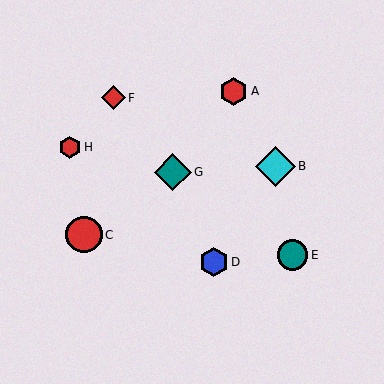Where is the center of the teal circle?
The center of the teal circle is at (293, 255).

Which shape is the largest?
The cyan diamond (labeled B) is the largest.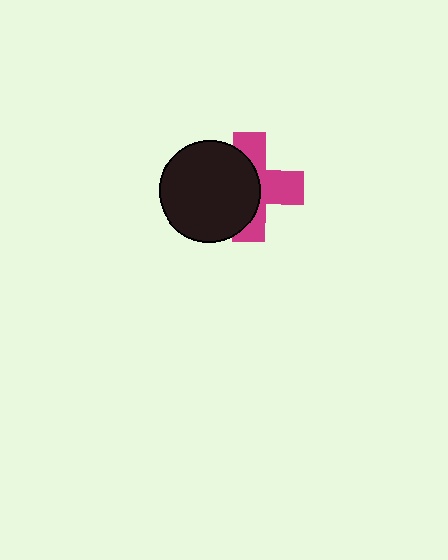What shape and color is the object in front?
The object in front is a black circle.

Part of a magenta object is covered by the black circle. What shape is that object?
It is a cross.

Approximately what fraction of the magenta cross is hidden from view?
Roughly 50% of the magenta cross is hidden behind the black circle.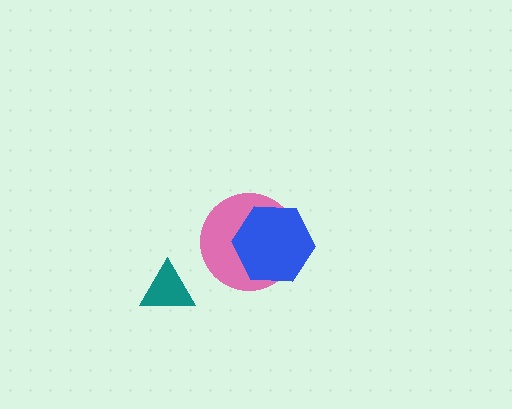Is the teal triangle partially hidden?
No, no other shape covers it.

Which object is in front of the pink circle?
The blue hexagon is in front of the pink circle.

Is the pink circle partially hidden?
Yes, it is partially covered by another shape.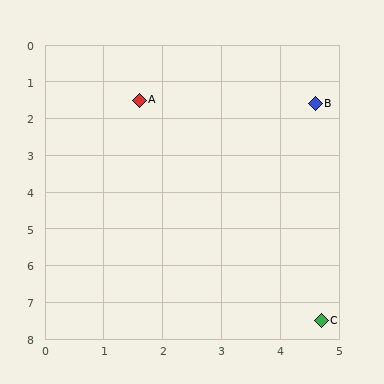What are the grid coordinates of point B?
Point B is at approximately (4.6, 1.6).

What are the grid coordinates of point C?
Point C is at approximately (4.7, 7.5).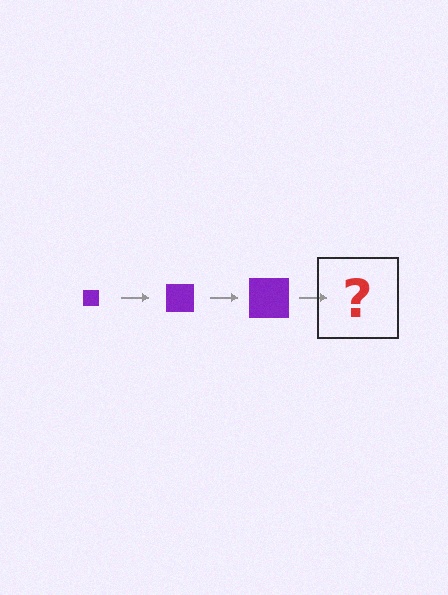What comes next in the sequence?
The next element should be a purple square, larger than the previous one.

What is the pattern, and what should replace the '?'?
The pattern is that the square gets progressively larger each step. The '?' should be a purple square, larger than the previous one.